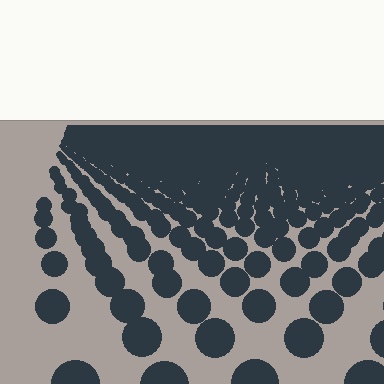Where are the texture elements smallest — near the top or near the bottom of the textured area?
Near the top.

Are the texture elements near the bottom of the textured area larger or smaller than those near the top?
Larger. Near the bottom, elements are closer to the viewer and appear at a bigger on-screen size.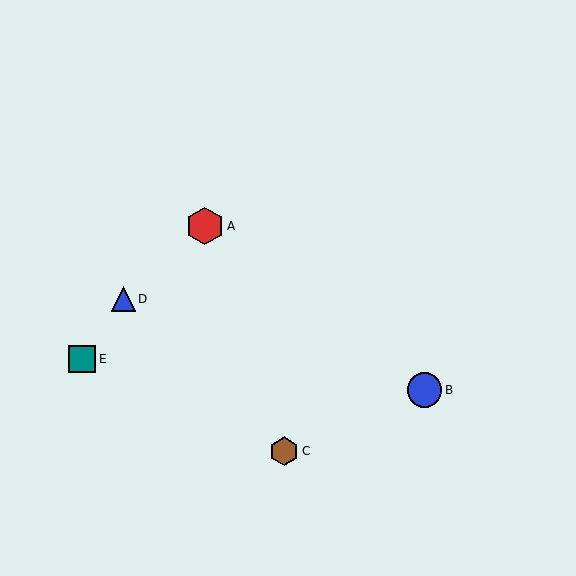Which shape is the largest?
The red hexagon (labeled A) is the largest.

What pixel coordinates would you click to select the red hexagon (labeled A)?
Click at (205, 226) to select the red hexagon A.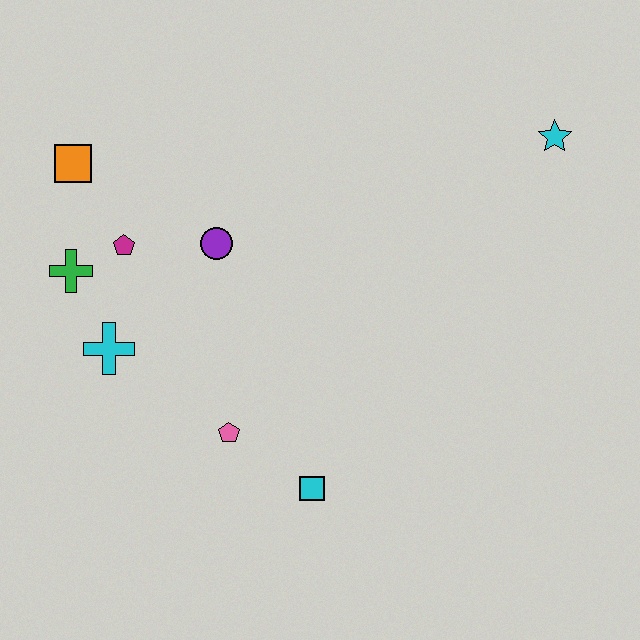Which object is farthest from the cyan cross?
The cyan star is farthest from the cyan cross.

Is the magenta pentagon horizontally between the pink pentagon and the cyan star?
No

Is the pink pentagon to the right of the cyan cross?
Yes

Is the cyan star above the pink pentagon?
Yes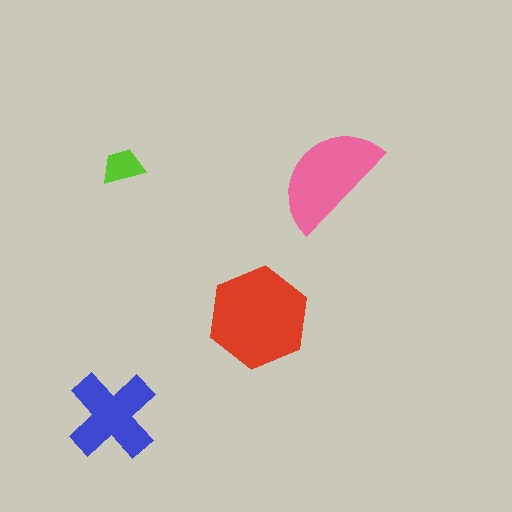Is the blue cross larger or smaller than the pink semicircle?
Smaller.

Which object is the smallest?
The lime trapezoid.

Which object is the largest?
The red hexagon.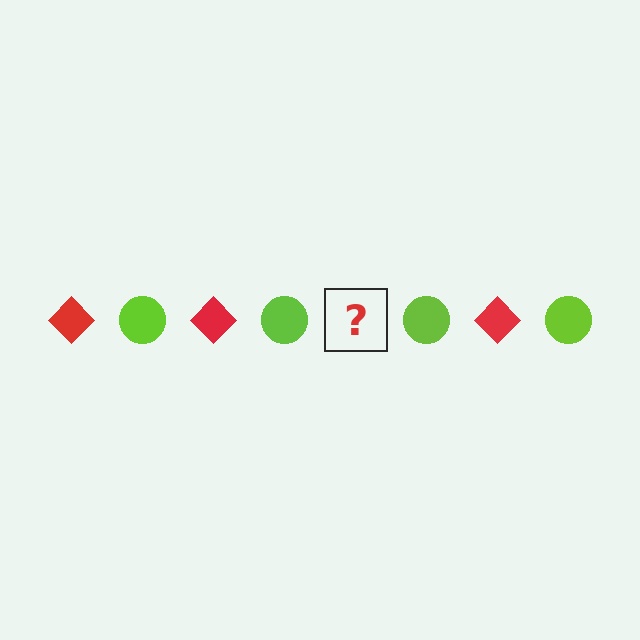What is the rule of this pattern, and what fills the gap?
The rule is that the pattern alternates between red diamond and lime circle. The gap should be filled with a red diamond.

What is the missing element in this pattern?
The missing element is a red diamond.